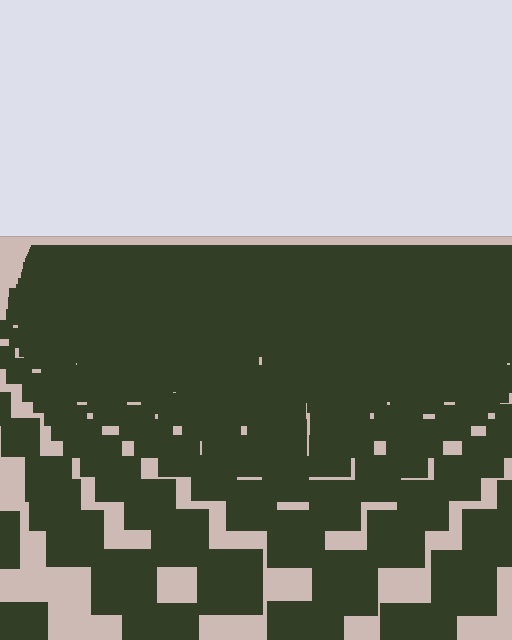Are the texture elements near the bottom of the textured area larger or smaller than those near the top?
Larger. Near the bottom, elements are closer to the viewer and appear at a bigger on-screen size.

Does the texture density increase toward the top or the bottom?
Density increases toward the top.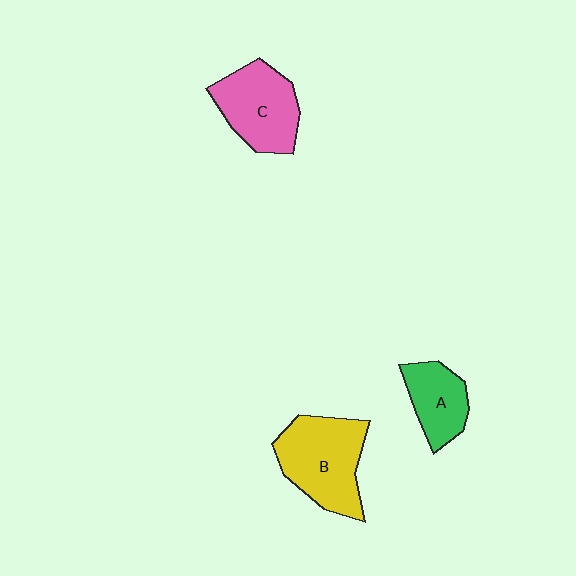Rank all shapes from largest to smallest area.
From largest to smallest: B (yellow), C (pink), A (green).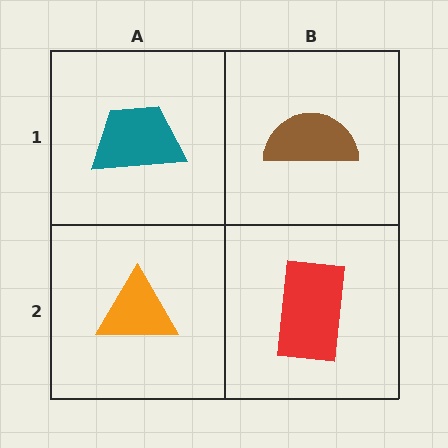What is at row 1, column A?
A teal trapezoid.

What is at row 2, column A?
An orange triangle.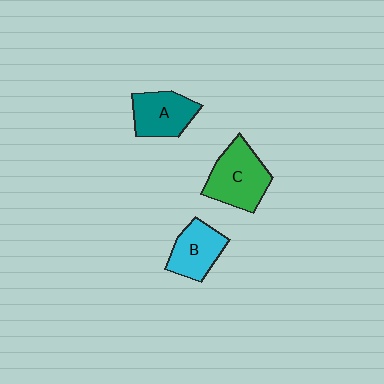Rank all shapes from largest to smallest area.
From largest to smallest: C (green), A (teal), B (cyan).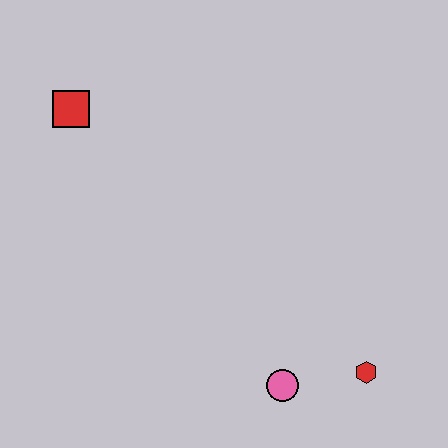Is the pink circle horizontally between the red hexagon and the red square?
Yes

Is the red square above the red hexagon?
Yes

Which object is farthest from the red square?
The red hexagon is farthest from the red square.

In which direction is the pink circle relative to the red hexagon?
The pink circle is to the left of the red hexagon.